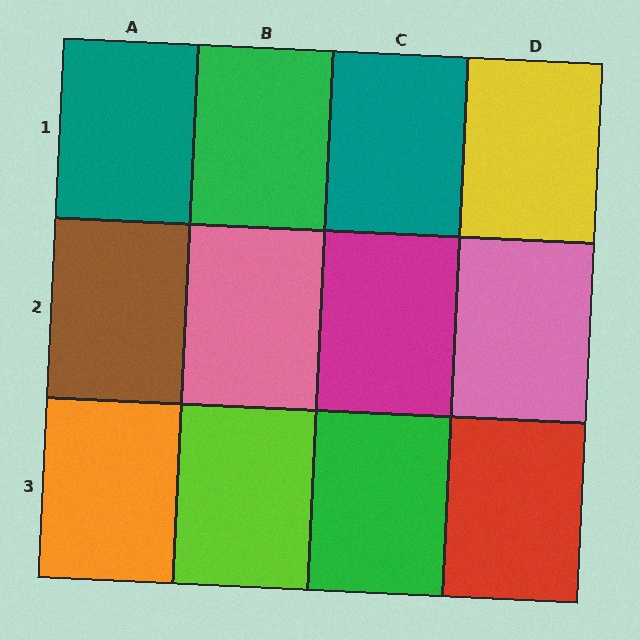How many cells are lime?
1 cell is lime.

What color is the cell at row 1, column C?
Teal.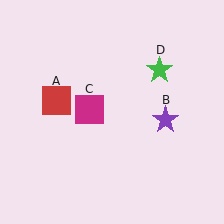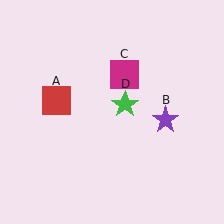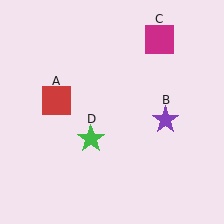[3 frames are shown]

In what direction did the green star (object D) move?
The green star (object D) moved down and to the left.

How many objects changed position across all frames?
2 objects changed position: magenta square (object C), green star (object D).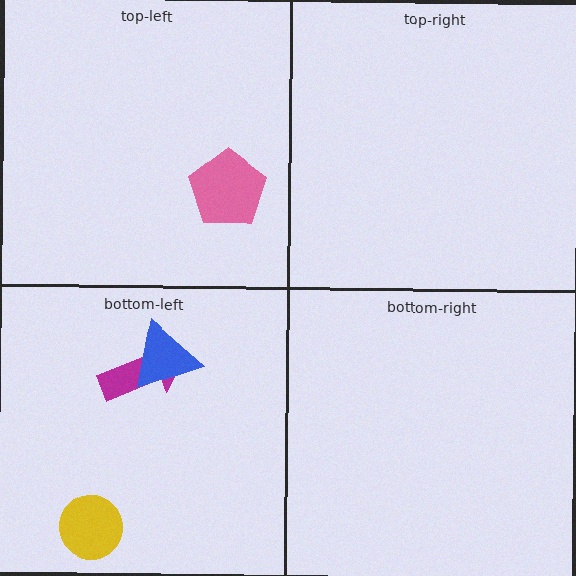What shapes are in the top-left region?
The pink pentagon.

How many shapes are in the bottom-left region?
3.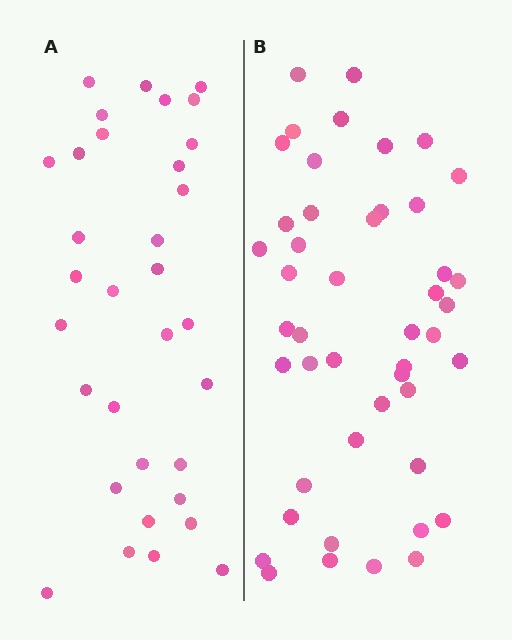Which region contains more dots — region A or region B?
Region B (the right region) has more dots.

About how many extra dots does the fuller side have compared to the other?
Region B has approximately 15 more dots than region A.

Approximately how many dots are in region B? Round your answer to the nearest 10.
About 50 dots. (The exact count is 46, which rounds to 50.)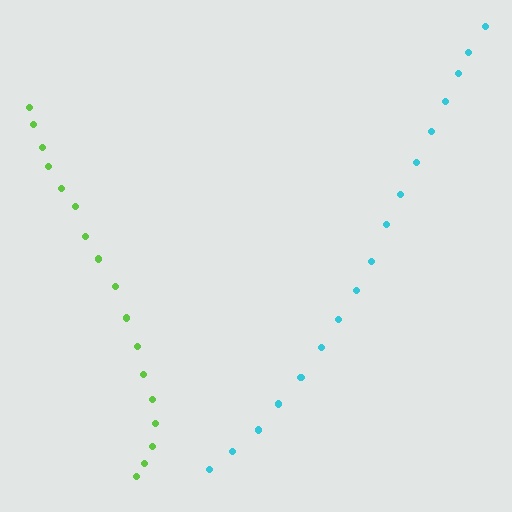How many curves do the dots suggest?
There are 2 distinct paths.